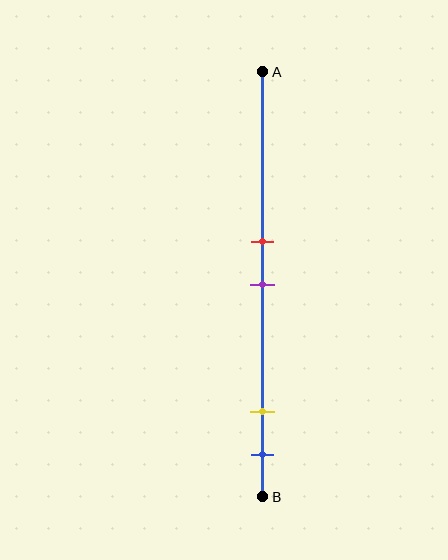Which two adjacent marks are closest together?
The red and purple marks are the closest adjacent pair.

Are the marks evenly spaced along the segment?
No, the marks are not evenly spaced.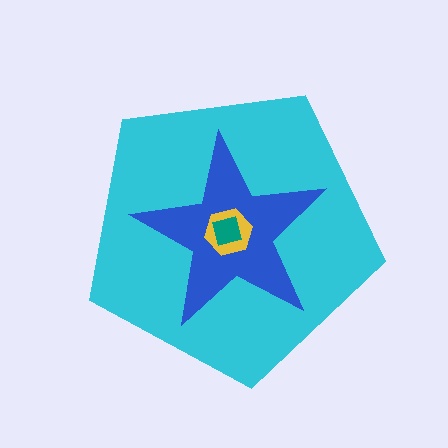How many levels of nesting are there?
4.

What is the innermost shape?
The teal square.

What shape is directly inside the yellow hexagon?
The teal square.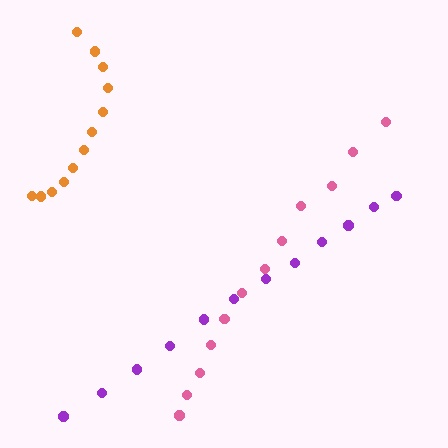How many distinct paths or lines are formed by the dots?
There are 3 distinct paths.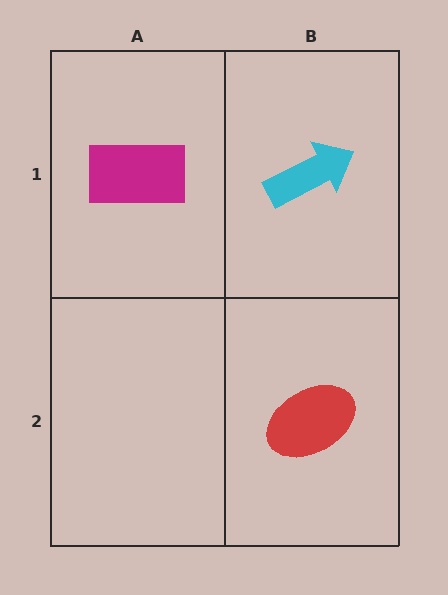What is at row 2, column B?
A red ellipse.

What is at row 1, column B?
A cyan arrow.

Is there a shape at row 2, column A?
No, that cell is empty.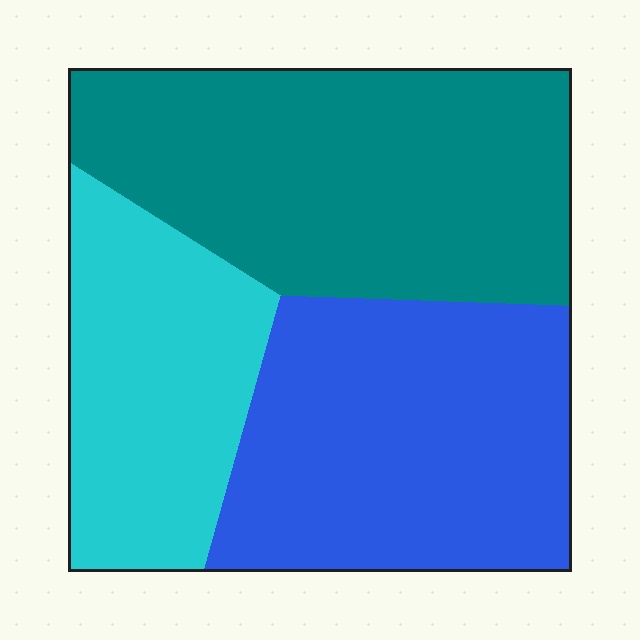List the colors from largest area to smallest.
From largest to smallest: teal, blue, cyan.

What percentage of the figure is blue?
Blue takes up about one third (1/3) of the figure.